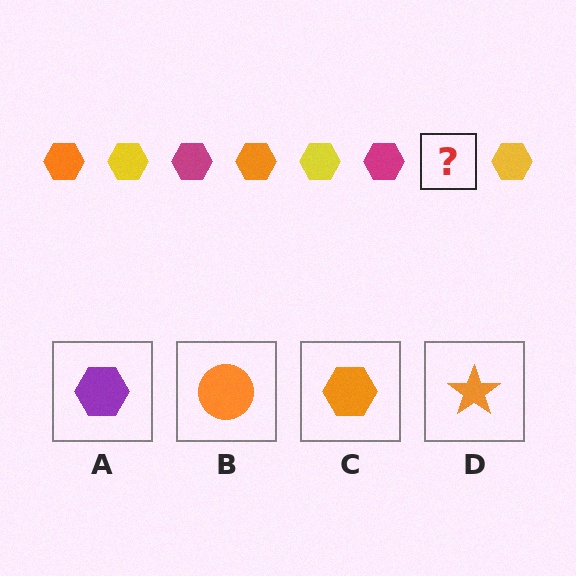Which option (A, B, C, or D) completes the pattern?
C.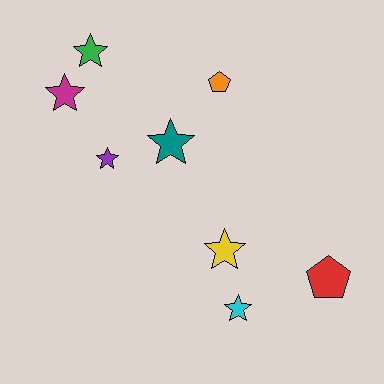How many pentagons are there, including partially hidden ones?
There are 2 pentagons.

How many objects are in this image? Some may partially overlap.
There are 8 objects.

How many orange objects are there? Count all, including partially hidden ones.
There is 1 orange object.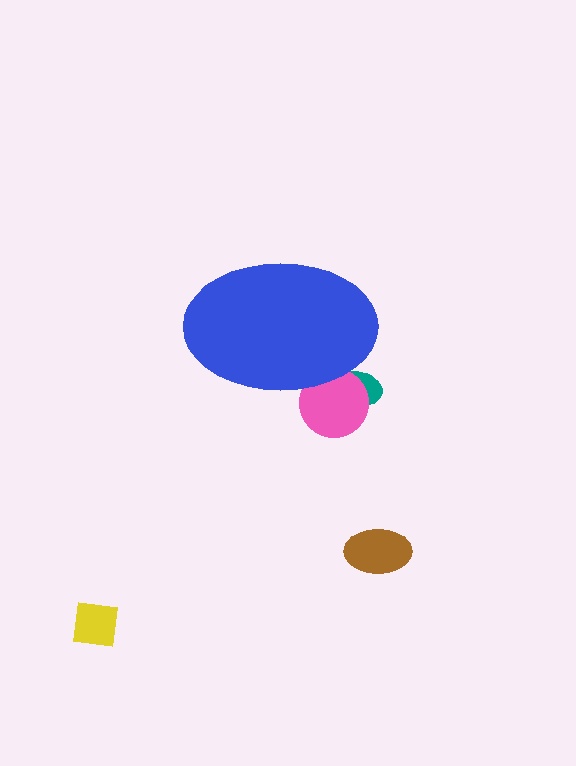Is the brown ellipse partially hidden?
No, the brown ellipse is fully visible.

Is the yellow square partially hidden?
No, the yellow square is fully visible.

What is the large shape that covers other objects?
A blue ellipse.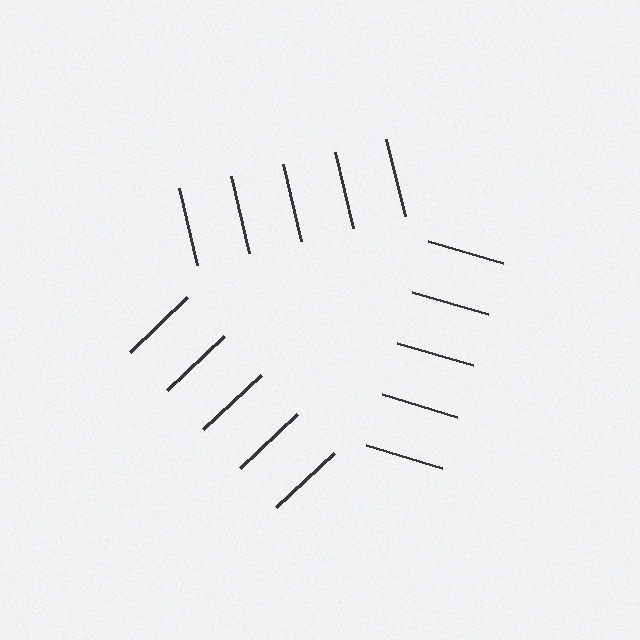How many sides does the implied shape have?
3 sides — the line-ends trace a triangle.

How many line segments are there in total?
15 — 5 along each of the 3 edges.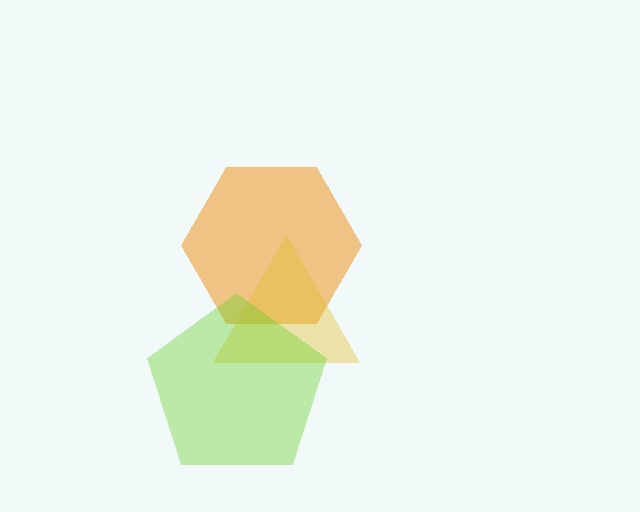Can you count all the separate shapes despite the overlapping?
Yes, there are 3 separate shapes.